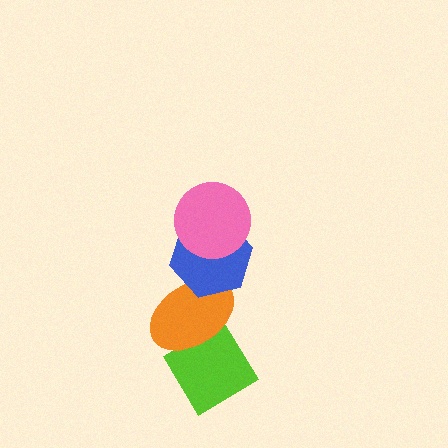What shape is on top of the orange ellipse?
The blue hexagon is on top of the orange ellipse.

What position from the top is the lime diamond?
The lime diamond is 4th from the top.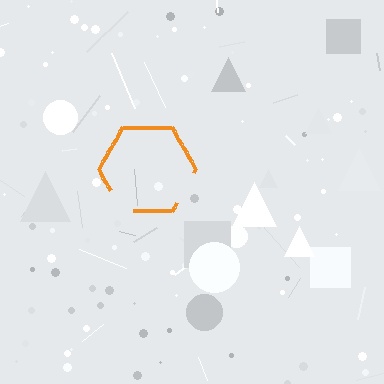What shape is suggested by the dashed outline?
The dashed outline suggests a hexagon.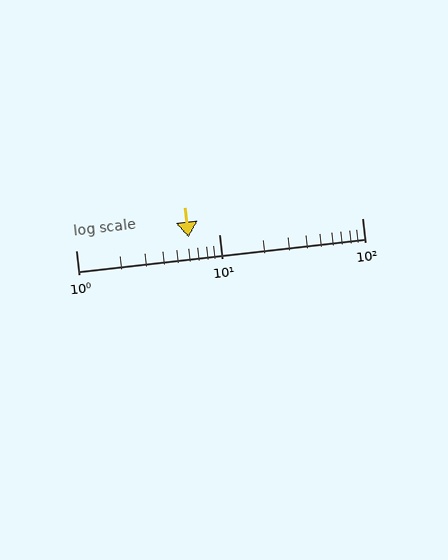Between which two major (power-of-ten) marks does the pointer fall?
The pointer is between 1 and 10.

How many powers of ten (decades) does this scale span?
The scale spans 2 decades, from 1 to 100.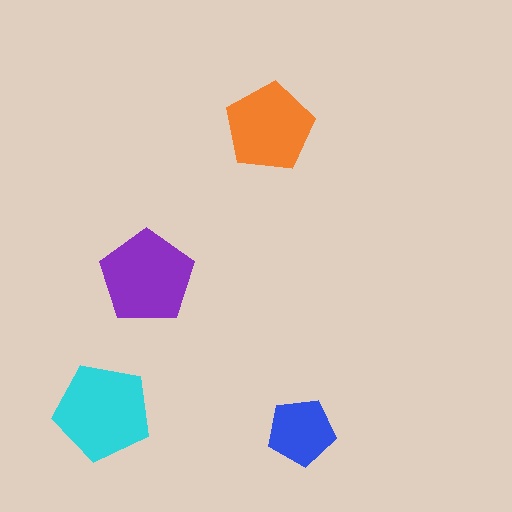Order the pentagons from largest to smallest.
the cyan one, the purple one, the orange one, the blue one.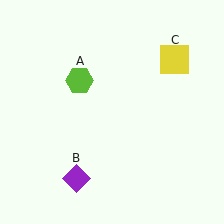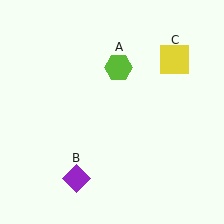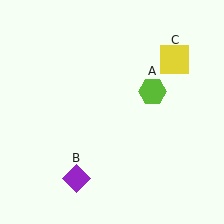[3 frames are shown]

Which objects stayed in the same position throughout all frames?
Purple diamond (object B) and yellow square (object C) remained stationary.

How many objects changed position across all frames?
1 object changed position: lime hexagon (object A).